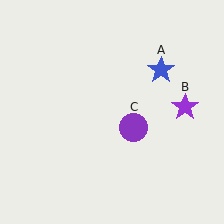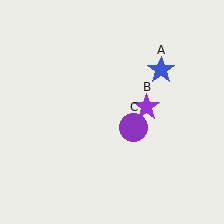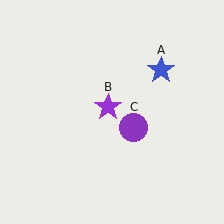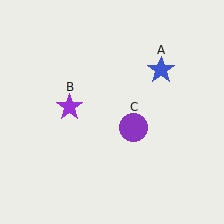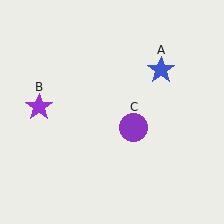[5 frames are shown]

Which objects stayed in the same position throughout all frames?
Blue star (object A) and purple circle (object C) remained stationary.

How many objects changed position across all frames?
1 object changed position: purple star (object B).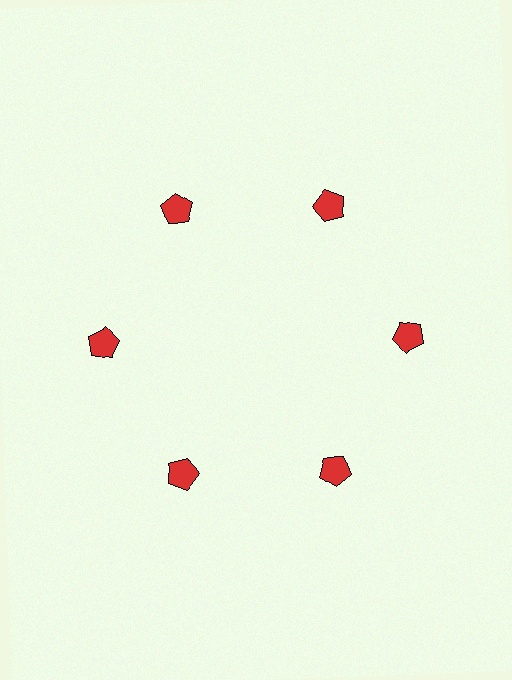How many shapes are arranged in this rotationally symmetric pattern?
There are 6 shapes, arranged in 6 groups of 1.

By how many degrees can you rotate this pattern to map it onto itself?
The pattern maps onto itself every 60 degrees of rotation.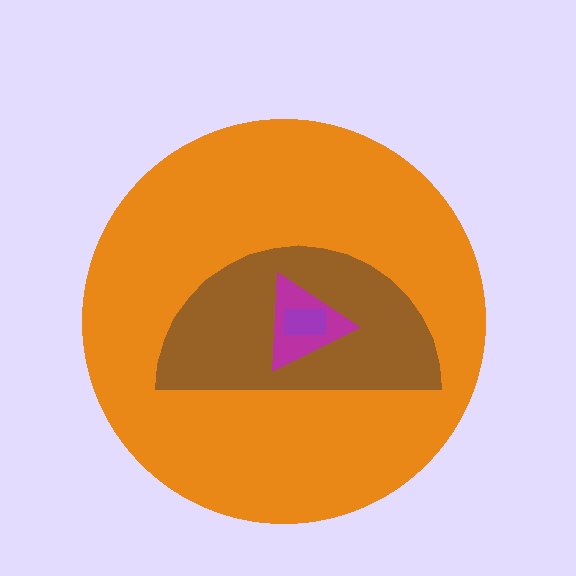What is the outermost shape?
The orange circle.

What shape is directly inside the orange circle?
The brown semicircle.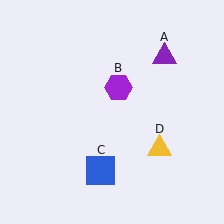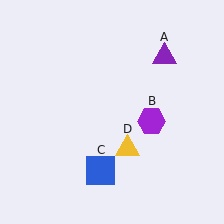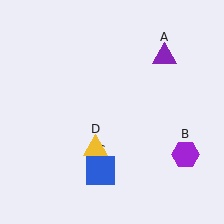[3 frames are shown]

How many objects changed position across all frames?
2 objects changed position: purple hexagon (object B), yellow triangle (object D).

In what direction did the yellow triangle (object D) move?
The yellow triangle (object D) moved left.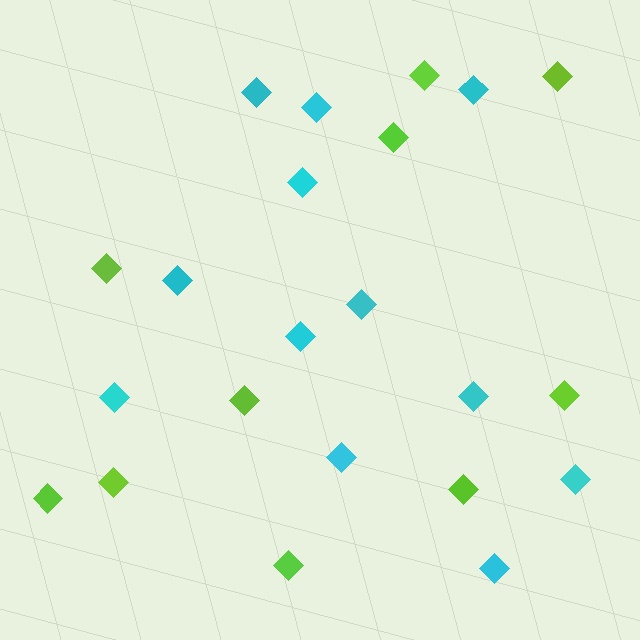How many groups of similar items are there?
There are 2 groups: one group of cyan diamonds (12) and one group of lime diamonds (10).